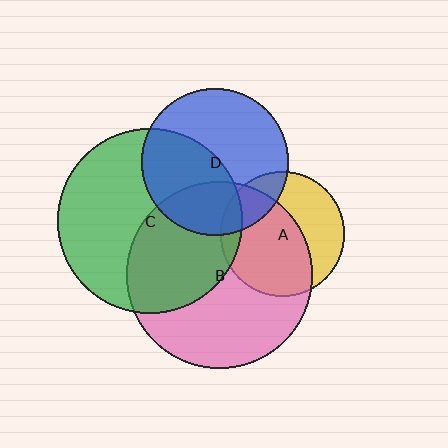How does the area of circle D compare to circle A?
Approximately 1.4 times.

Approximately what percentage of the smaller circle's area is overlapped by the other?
Approximately 25%.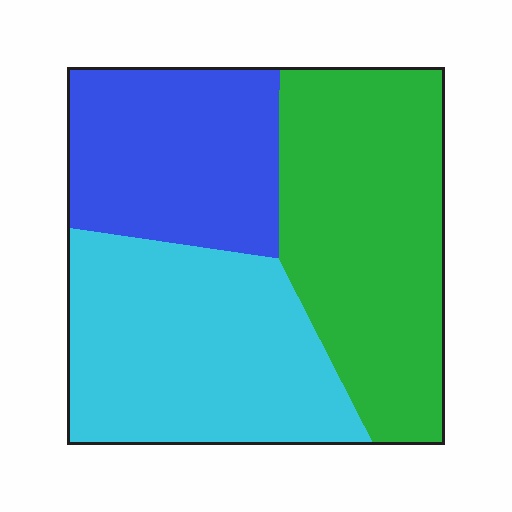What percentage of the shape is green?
Green takes up about three eighths (3/8) of the shape.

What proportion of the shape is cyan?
Cyan takes up between a quarter and a half of the shape.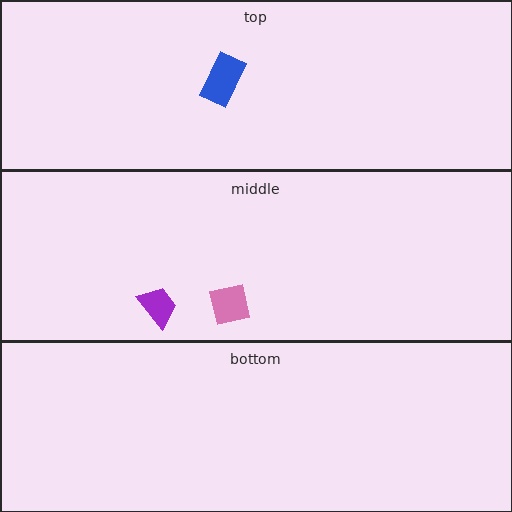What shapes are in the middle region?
The pink square, the purple trapezoid.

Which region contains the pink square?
The middle region.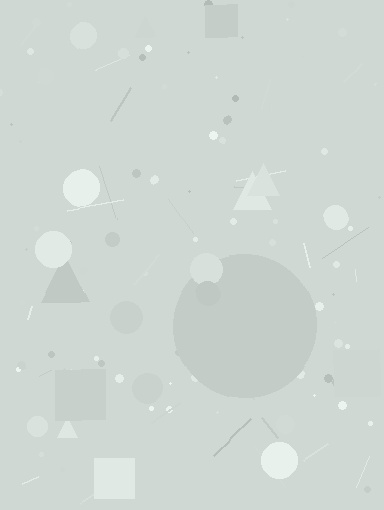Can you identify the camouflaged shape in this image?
The camouflaged shape is a circle.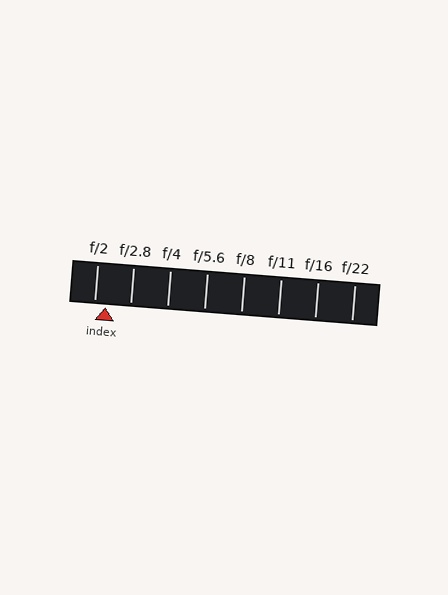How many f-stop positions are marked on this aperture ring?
There are 8 f-stop positions marked.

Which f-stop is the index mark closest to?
The index mark is closest to f/2.